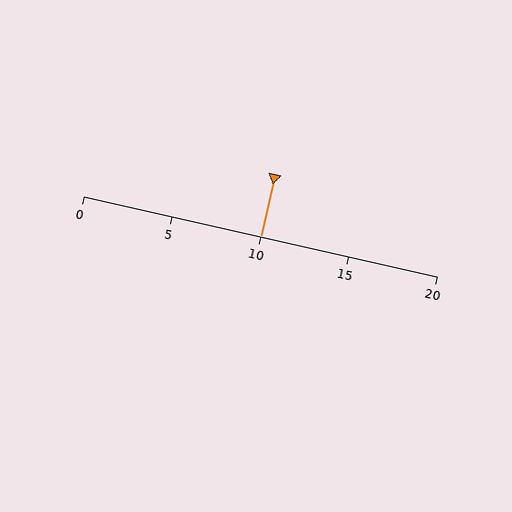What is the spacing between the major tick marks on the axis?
The major ticks are spaced 5 apart.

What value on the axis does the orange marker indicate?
The marker indicates approximately 10.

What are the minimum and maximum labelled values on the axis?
The axis runs from 0 to 20.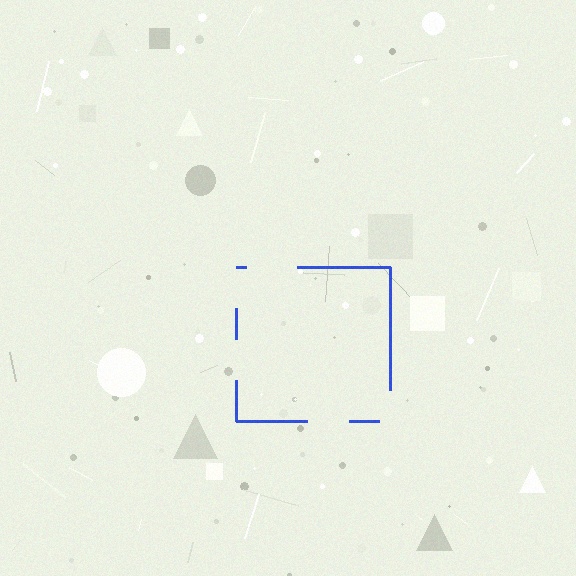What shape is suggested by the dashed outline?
The dashed outline suggests a square.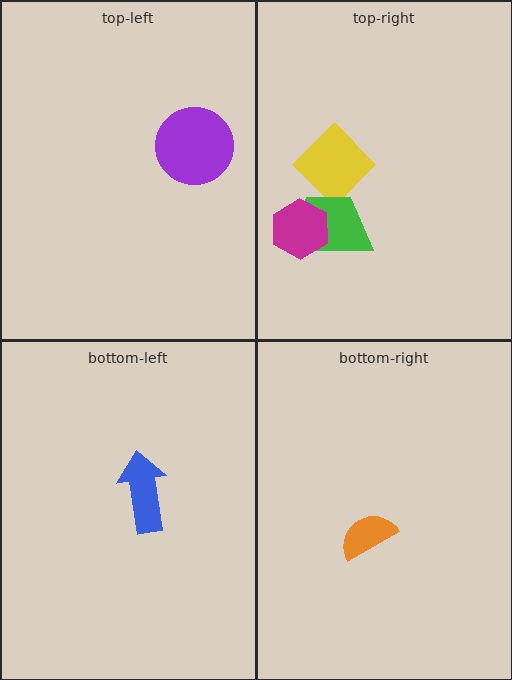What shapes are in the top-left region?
The purple circle.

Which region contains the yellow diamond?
The top-right region.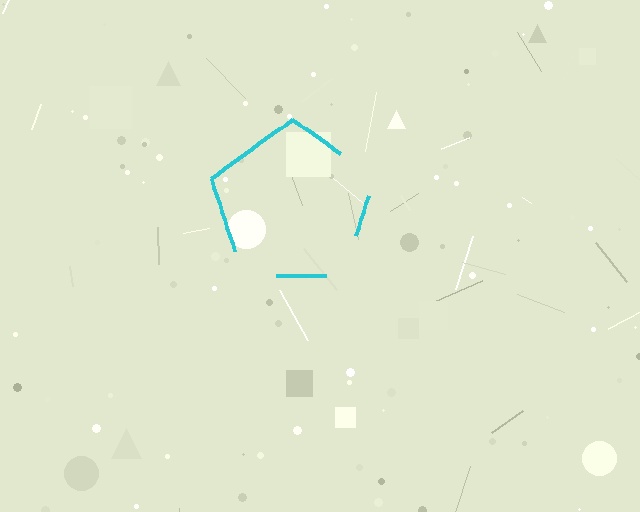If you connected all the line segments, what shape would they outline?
They would outline a pentagon.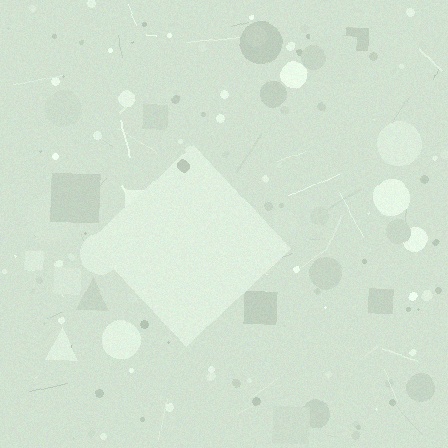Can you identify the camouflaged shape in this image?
The camouflaged shape is a diamond.